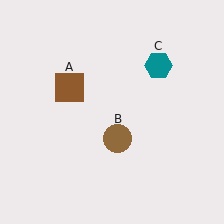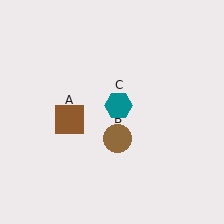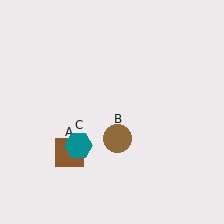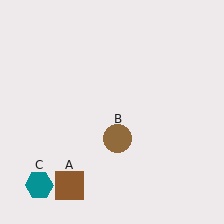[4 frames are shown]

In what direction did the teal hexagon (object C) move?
The teal hexagon (object C) moved down and to the left.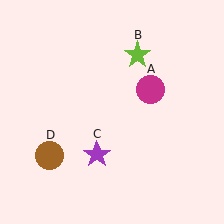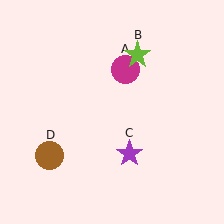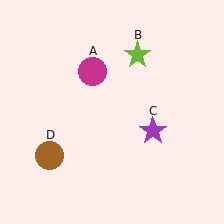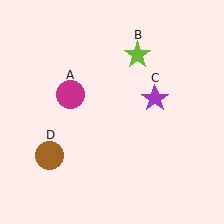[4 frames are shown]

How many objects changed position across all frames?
2 objects changed position: magenta circle (object A), purple star (object C).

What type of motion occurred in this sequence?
The magenta circle (object A), purple star (object C) rotated counterclockwise around the center of the scene.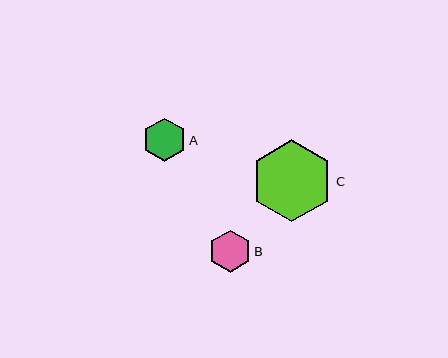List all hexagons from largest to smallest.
From largest to smallest: C, A, B.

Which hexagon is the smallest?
Hexagon B is the smallest with a size of approximately 42 pixels.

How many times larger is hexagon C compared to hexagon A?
Hexagon C is approximately 1.9 times the size of hexagon A.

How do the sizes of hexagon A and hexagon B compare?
Hexagon A and hexagon B are approximately the same size.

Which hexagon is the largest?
Hexagon C is the largest with a size of approximately 82 pixels.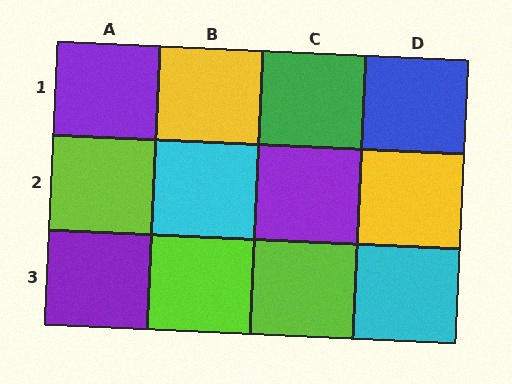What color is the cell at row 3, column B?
Lime.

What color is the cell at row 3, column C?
Lime.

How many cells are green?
1 cell is green.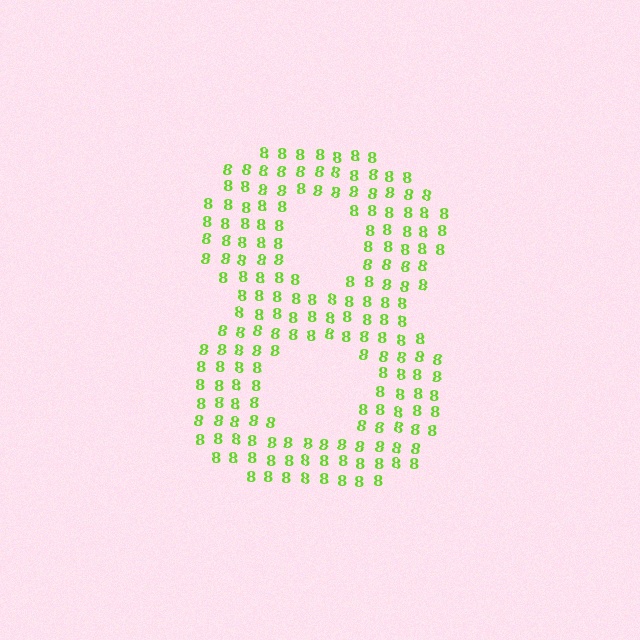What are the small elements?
The small elements are digit 8's.